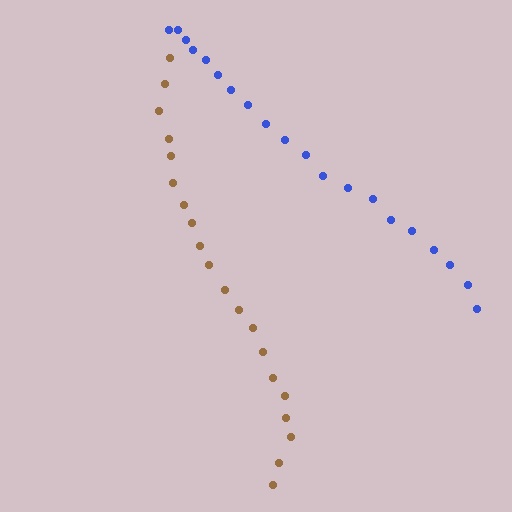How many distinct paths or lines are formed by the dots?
There are 2 distinct paths.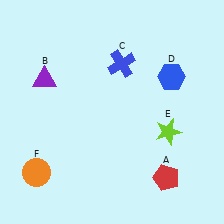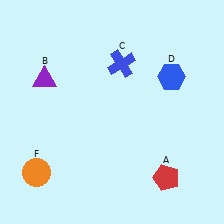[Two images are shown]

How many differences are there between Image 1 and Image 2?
There is 1 difference between the two images.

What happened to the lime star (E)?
The lime star (E) was removed in Image 2. It was in the bottom-right area of Image 1.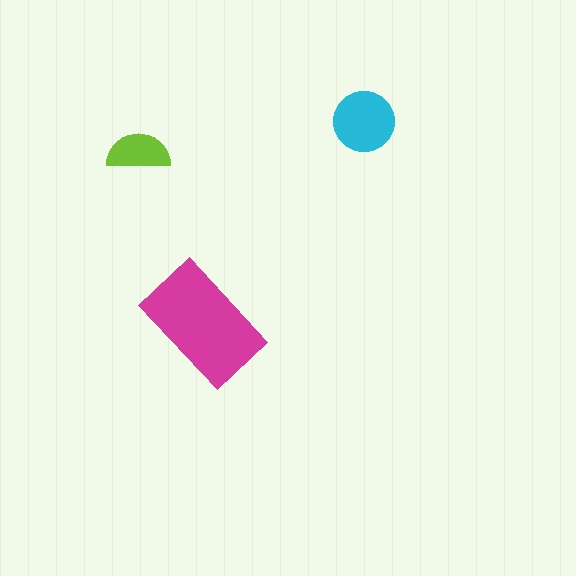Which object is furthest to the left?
The lime semicircle is leftmost.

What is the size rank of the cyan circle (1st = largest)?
2nd.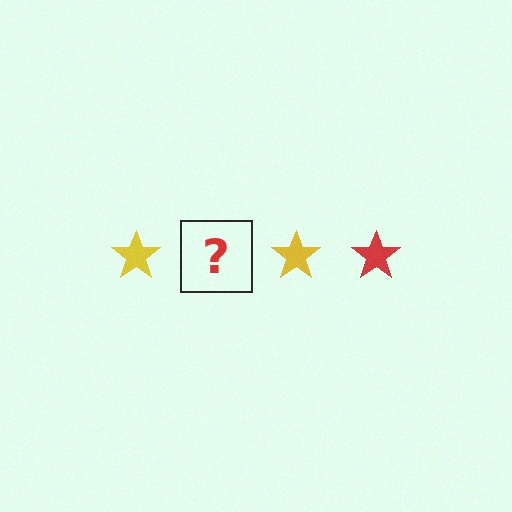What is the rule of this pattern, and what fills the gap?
The rule is that the pattern cycles through yellow, red stars. The gap should be filled with a red star.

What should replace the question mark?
The question mark should be replaced with a red star.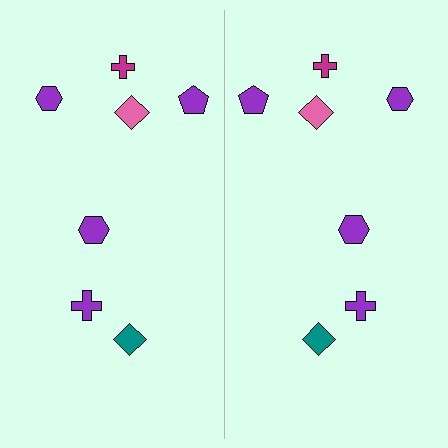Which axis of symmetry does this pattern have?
The pattern has a vertical axis of symmetry running through the center of the image.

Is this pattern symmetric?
Yes, this pattern has bilateral (reflection) symmetry.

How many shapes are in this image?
There are 14 shapes in this image.